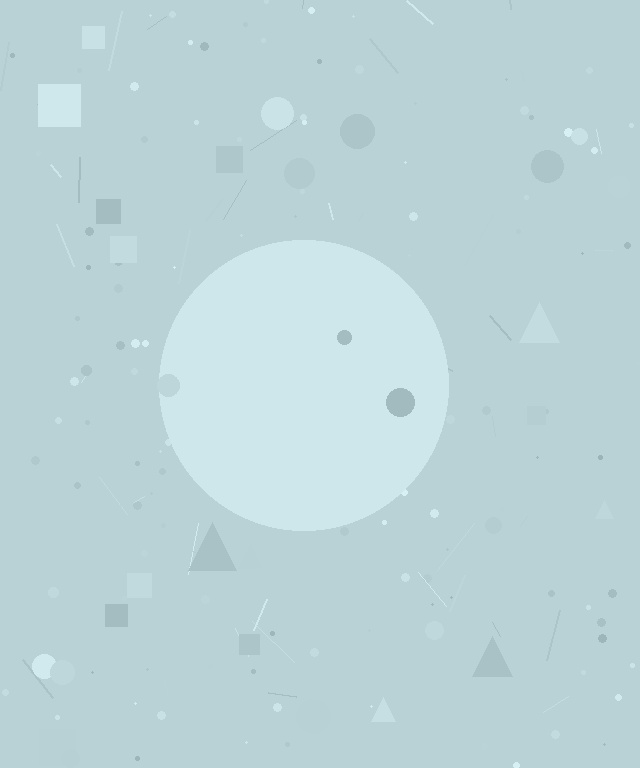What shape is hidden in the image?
A circle is hidden in the image.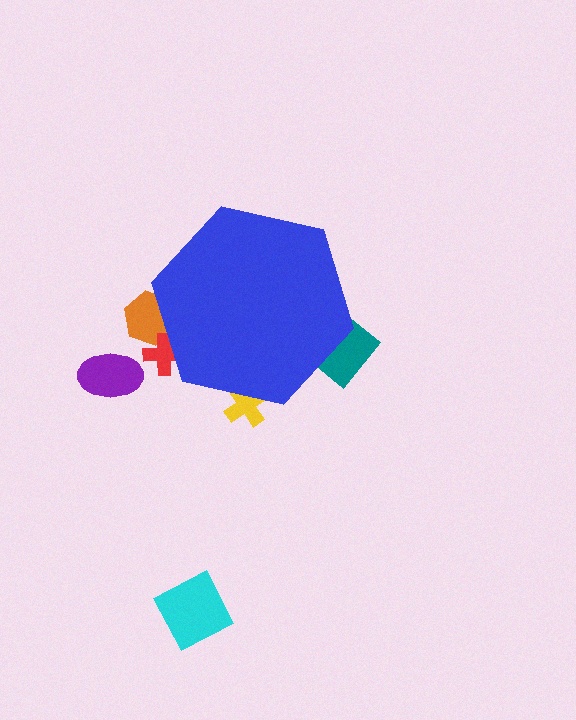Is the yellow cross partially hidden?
Yes, the yellow cross is partially hidden behind the blue hexagon.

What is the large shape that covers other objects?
A blue hexagon.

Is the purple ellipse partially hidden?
No, the purple ellipse is fully visible.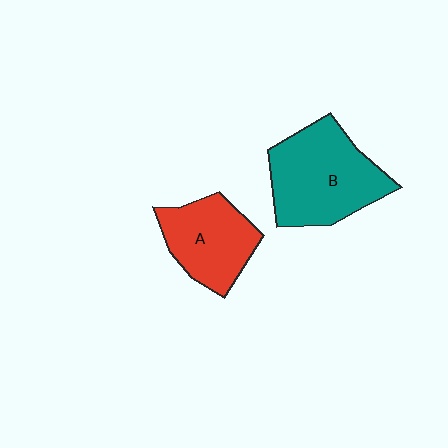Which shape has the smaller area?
Shape A (red).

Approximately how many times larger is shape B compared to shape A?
Approximately 1.4 times.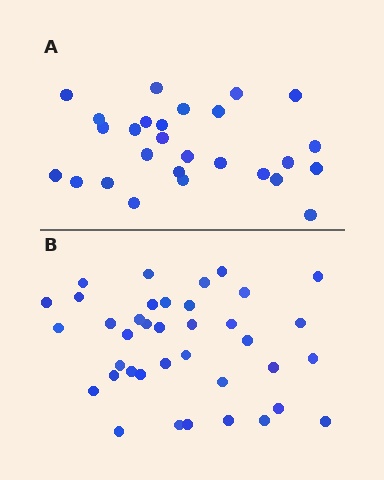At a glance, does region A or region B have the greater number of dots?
Region B (the bottom region) has more dots.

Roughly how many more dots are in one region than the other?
Region B has roughly 12 or so more dots than region A.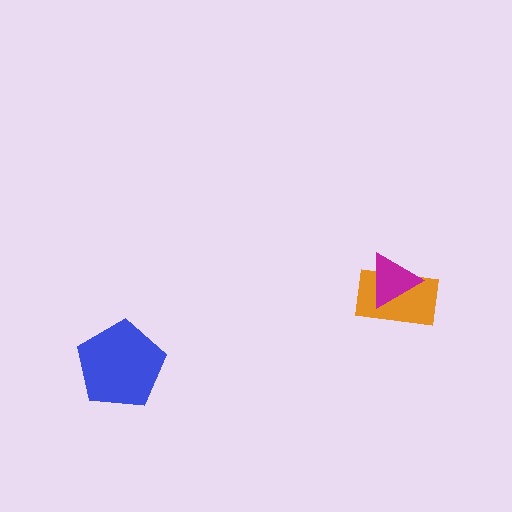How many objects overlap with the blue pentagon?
0 objects overlap with the blue pentagon.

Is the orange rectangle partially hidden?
Yes, it is partially covered by another shape.